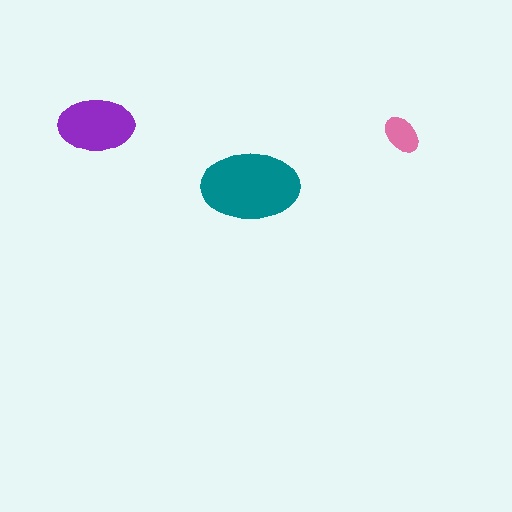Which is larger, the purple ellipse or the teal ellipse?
The teal one.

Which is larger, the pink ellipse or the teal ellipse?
The teal one.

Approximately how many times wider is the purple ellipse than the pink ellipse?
About 2 times wider.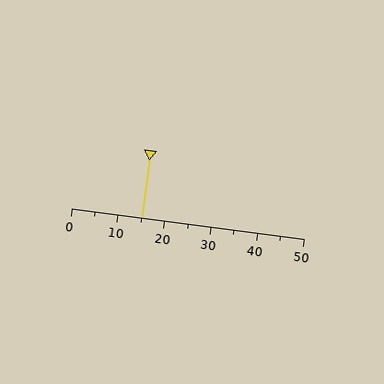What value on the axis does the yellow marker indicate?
The marker indicates approximately 15.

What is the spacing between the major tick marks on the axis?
The major ticks are spaced 10 apart.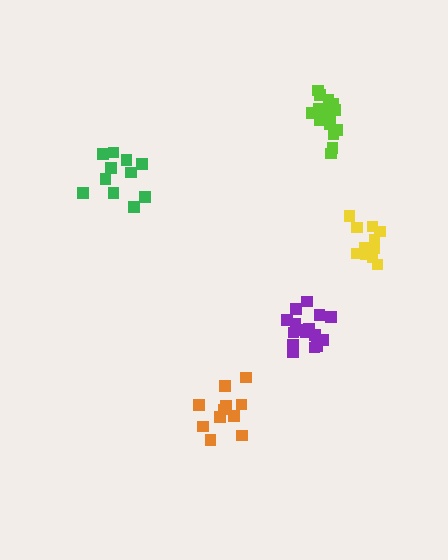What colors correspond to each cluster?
The clusters are colored: purple, green, yellow, lime, orange.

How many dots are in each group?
Group 1: 17 dots, Group 2: 11 dots, Group 3: 11 dots, Group 4: 16 dots, Group 5: 11 dots (66 total).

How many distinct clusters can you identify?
There are 5 distinct clusters.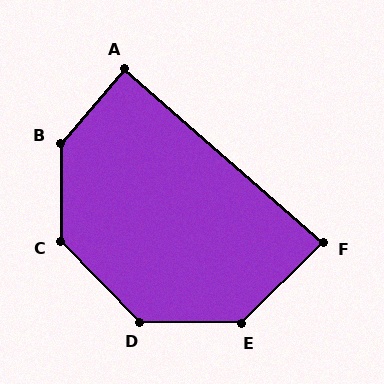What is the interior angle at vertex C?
Approximately 136 degrees (obtuse).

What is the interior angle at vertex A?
Approximately 90 degrees (approximately right).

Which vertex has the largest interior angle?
B, at approximately 139 degrees.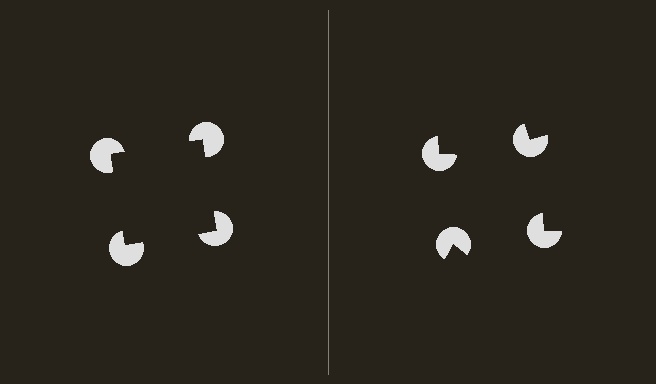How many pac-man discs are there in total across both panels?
8 — 4 on each side.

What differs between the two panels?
The pac-man discs are positioned identically on both sides; only the wedge orientations differ. On the left they align to a square; on the right they are misaligned.